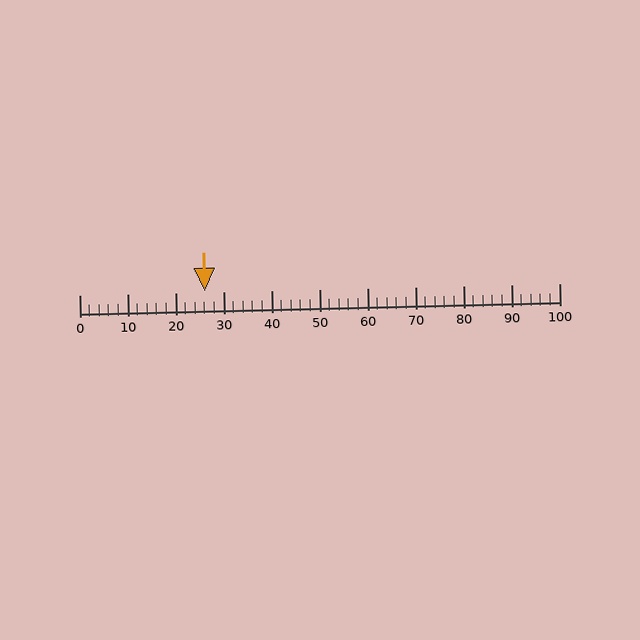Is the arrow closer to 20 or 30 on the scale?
The arrow is closer to 30.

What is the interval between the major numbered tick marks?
The major tick marks are spaced 10 units apart.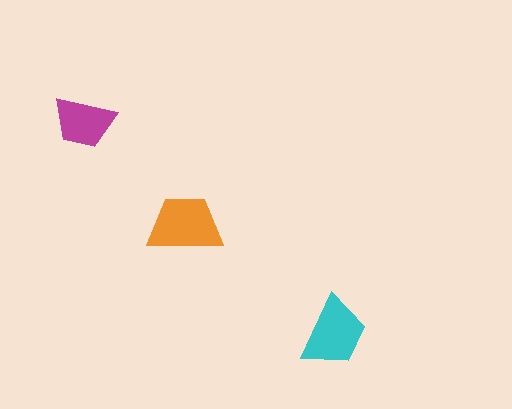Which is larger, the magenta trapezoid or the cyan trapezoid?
The cyan one.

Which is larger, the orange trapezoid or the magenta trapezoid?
The orange one.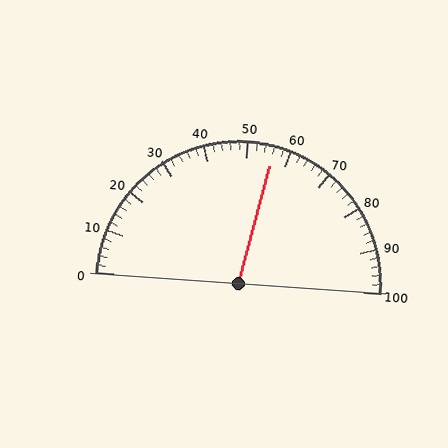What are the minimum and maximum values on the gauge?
The gauge ranges from 0 to 100.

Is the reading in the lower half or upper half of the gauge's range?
The reading is in the upper half of the range (0 to 100).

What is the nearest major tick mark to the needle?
The nearest major tick mark is 60.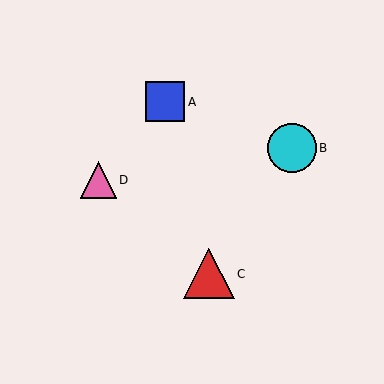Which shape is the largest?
The red triangle (labeled C) is the largest.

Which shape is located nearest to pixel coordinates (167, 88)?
The blue square (labeled A) at (165, 102) is nearest to that location.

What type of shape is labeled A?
Shape A is a blue square.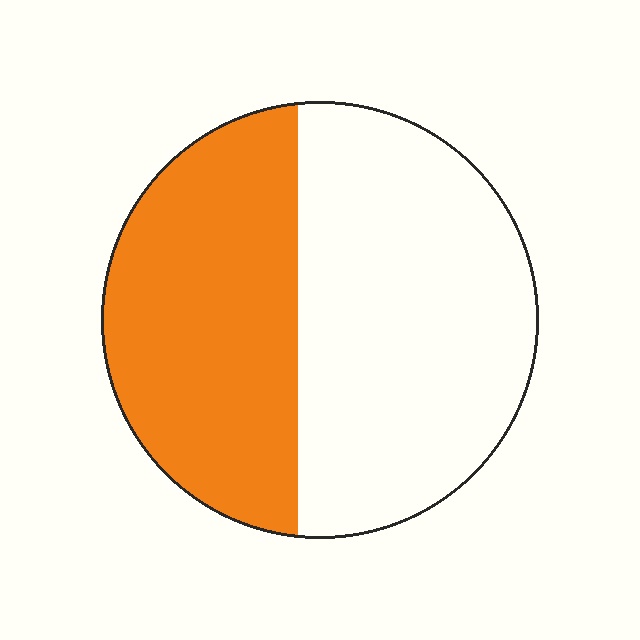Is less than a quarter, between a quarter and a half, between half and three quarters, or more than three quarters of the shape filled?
Between a quarter and a half.